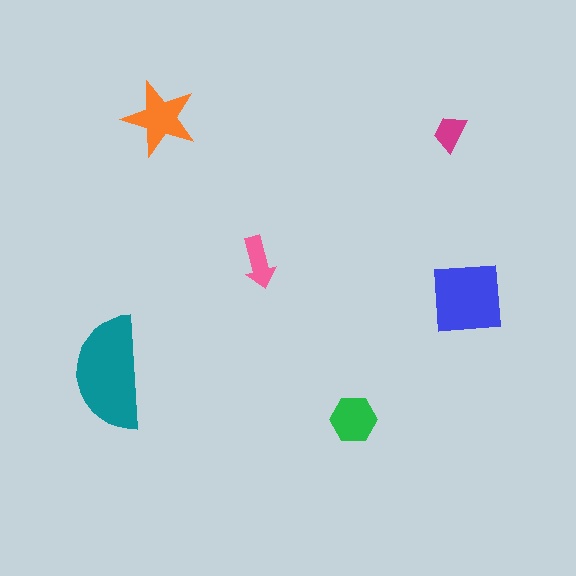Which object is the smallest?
The magenta trapezoid.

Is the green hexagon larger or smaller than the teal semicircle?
Smaller.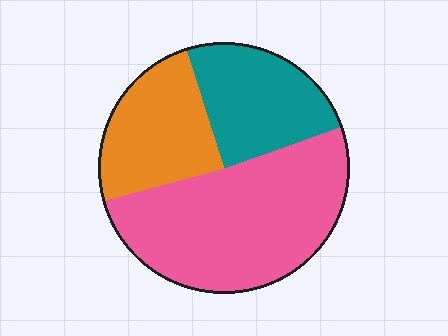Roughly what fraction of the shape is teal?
Teal covers around 25% of the shape.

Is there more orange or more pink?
Pink.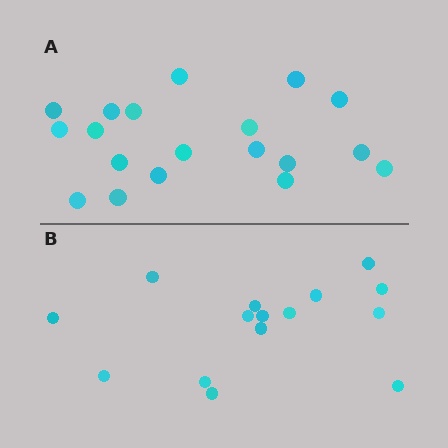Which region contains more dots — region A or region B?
Region A (the top region) has more dots.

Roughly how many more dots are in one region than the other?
Region A has about 4 more dots than region B.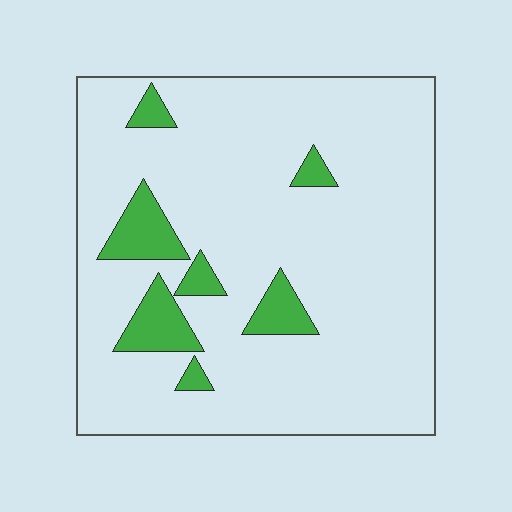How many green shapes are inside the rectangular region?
7.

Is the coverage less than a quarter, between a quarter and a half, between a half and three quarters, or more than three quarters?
Less than a quarter.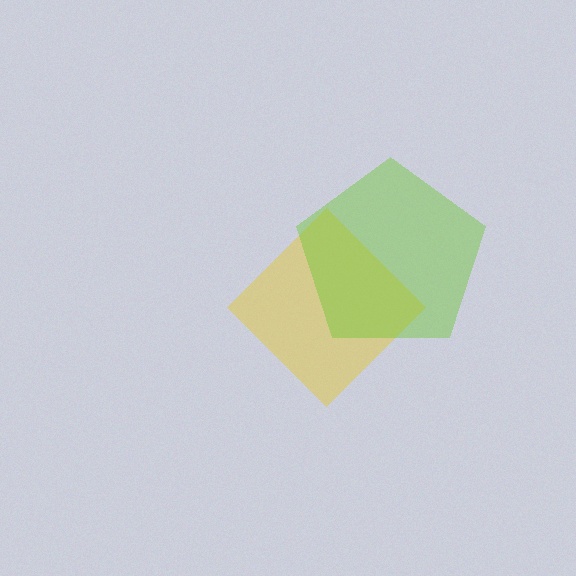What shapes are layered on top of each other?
The layered shapes are: a yellow diamond, a lime pentagon.